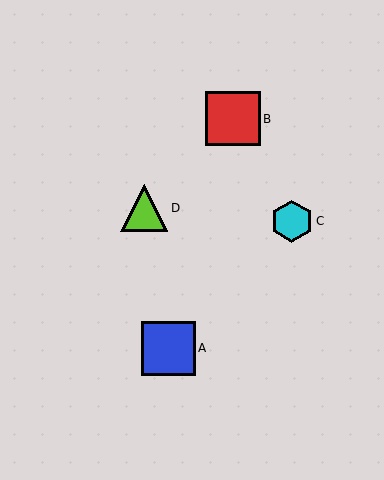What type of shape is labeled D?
Shape D is a lime triangle.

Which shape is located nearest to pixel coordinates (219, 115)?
The red square (labeled B) at (233, 119) is nearest to that location.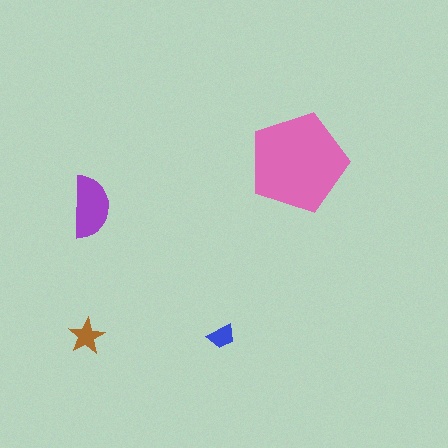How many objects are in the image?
There are 4 objects in the image.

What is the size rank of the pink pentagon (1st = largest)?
1st.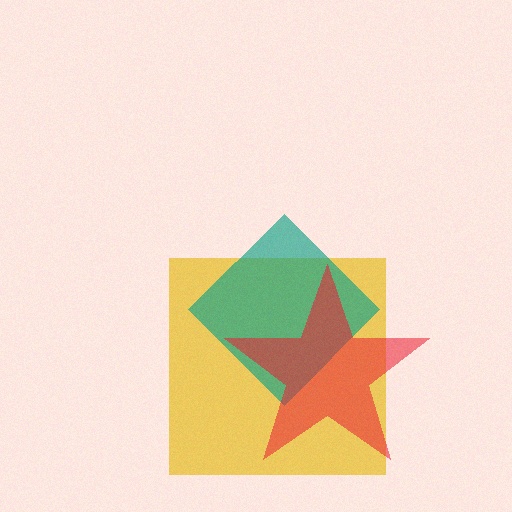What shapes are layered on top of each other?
The layered shapes are: a yellow square, a teal diamond, a red star.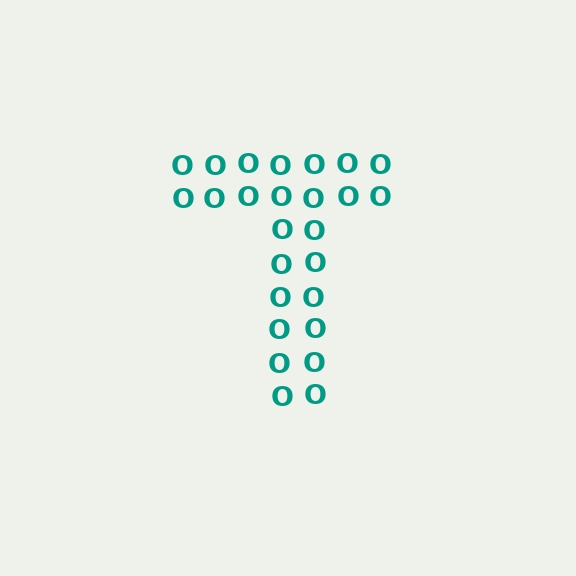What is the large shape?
The large shape is the letter T.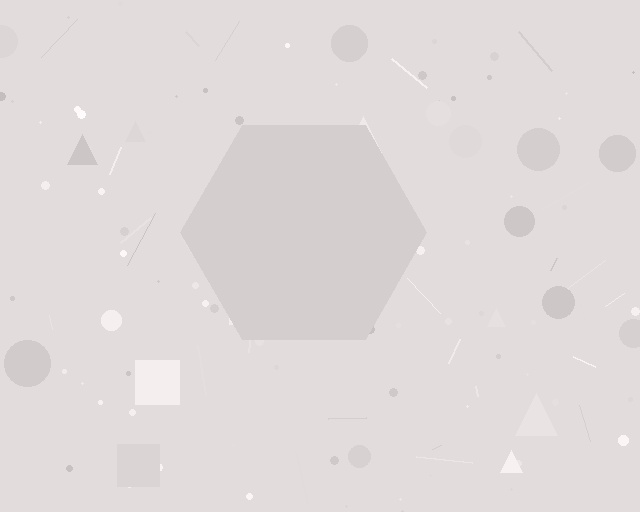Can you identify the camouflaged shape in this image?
The camouflaged shape is a hexagon.